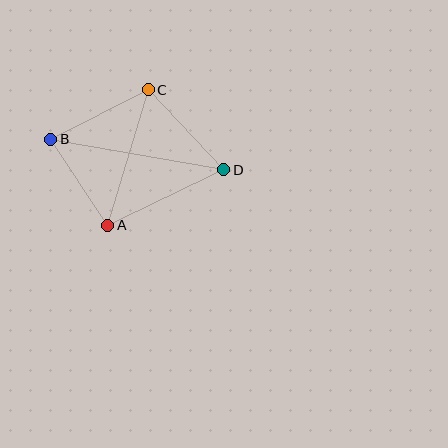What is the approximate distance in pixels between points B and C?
The distance between B and C is approximately 109 pixels.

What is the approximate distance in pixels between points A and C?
The distance between A and C is approximately 141 pixels.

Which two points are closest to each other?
Points A and B are closest to each other.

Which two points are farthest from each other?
Points B and D are farthest from each other.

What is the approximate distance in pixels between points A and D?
The distance between A and D is approximately 129 pixels.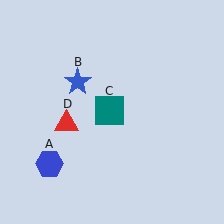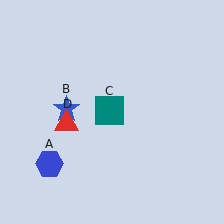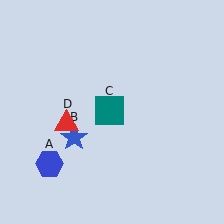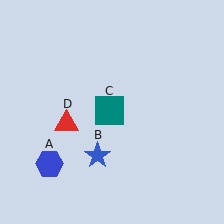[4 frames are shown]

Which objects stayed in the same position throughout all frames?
Blue hexagon (object A) and teal square (object C) and red triangle (object D) remained stationary.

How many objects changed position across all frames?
1 object changed position: blue star (object B).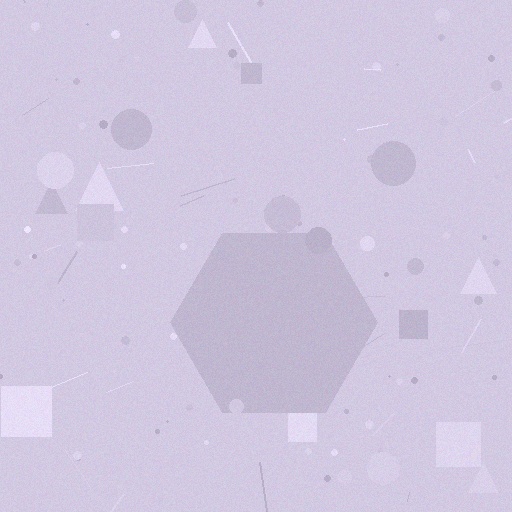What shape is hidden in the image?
A hexagon is hidden in the image.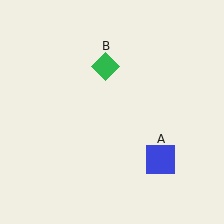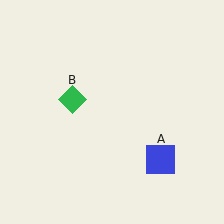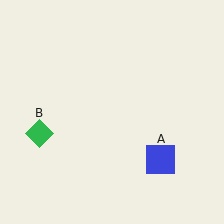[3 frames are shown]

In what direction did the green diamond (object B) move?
The green diamond (object B) moved down and to the left.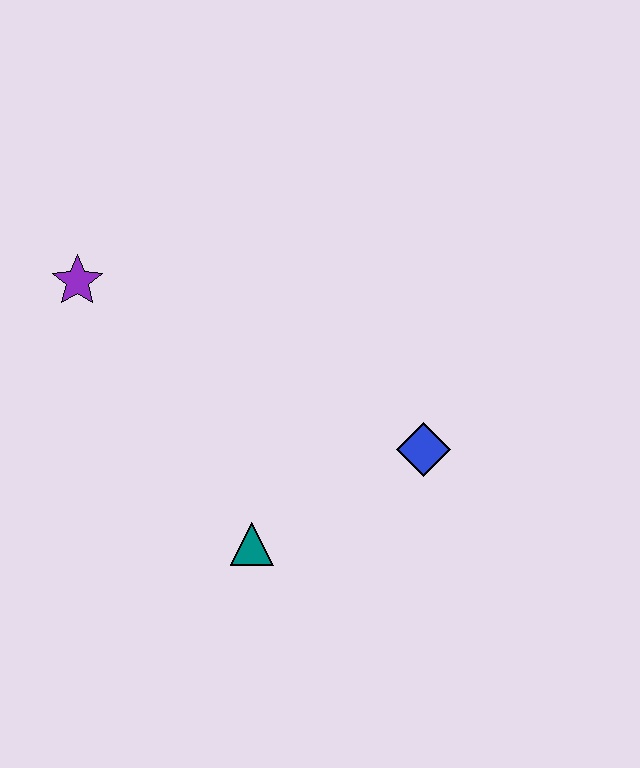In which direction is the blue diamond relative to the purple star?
The blue diamond is to the right of the purple star.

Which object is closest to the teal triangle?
The blue diamond is closest to the teal triangle.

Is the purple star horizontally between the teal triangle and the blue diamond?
No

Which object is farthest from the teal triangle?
The purple star is farthest from the teal triangle.